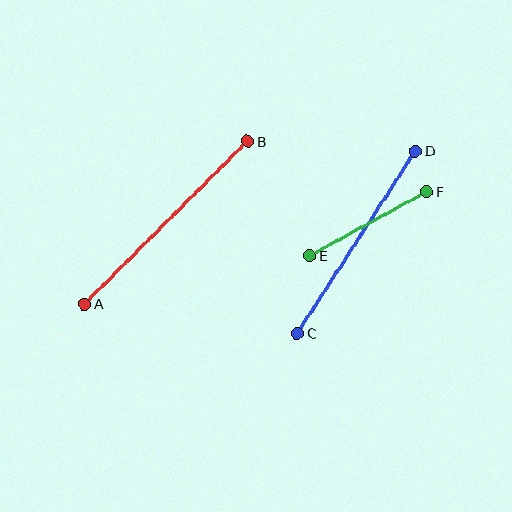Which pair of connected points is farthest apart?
Points A and B are farthest apart.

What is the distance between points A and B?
The distance is approximately 230 pixels.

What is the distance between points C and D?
The distance is approximately 217 pixels.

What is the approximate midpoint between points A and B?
The midpoint is at approximately (166, 223) pixels.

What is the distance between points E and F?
The distance is approximately 134 pixels.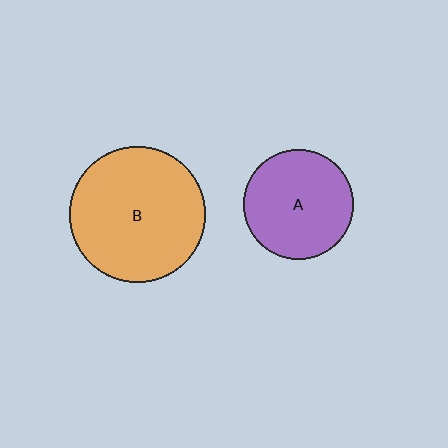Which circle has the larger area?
Circle B (orange).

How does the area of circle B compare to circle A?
Approximately 1.5 times.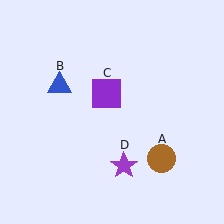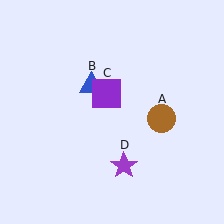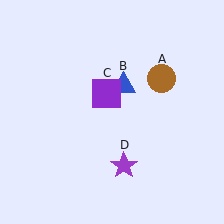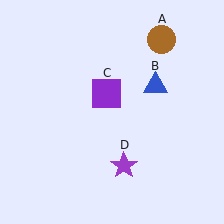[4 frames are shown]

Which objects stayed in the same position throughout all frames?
Purple square (object C) and purple star (object D) remained stationary.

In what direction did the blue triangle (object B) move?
The blue triangle (object B) moved right.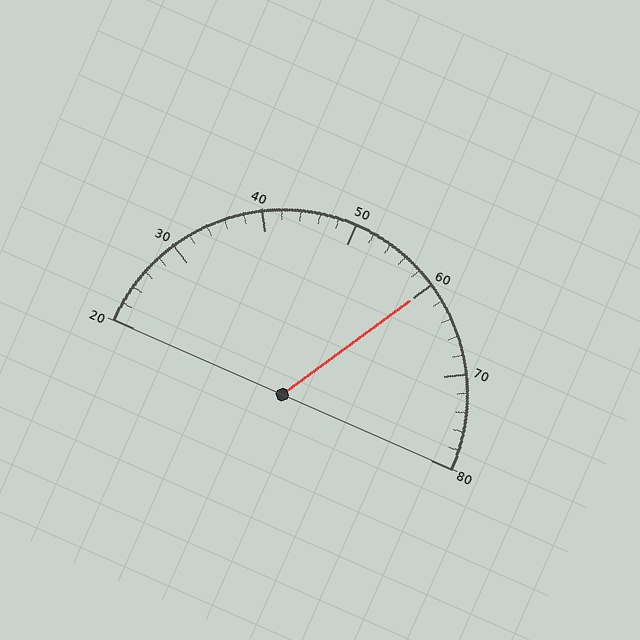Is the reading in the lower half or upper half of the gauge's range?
The reading is in the upper half of the range (20 to 80).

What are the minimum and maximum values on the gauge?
The gauge ranges from 20 to 80.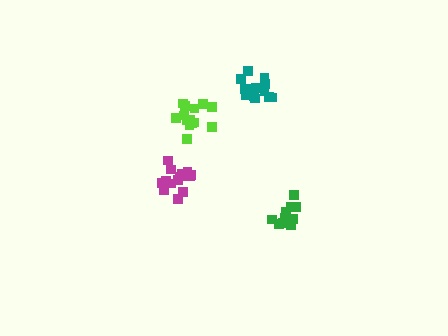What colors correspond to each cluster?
The clusters are colored: green, lime, teal, magenta.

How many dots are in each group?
Group 1: 12 dots, Group 2: 15 dots, Group 3: 16 dots, Group 4: 15 dots (58 total).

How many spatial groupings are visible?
There are 4 spatial groupings.